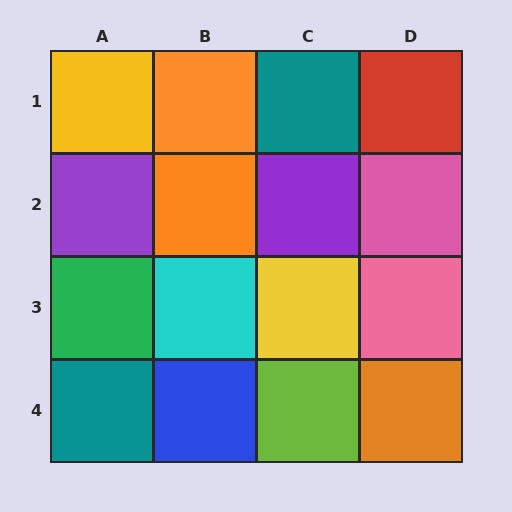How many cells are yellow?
2 cells are yellow.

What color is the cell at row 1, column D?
Red.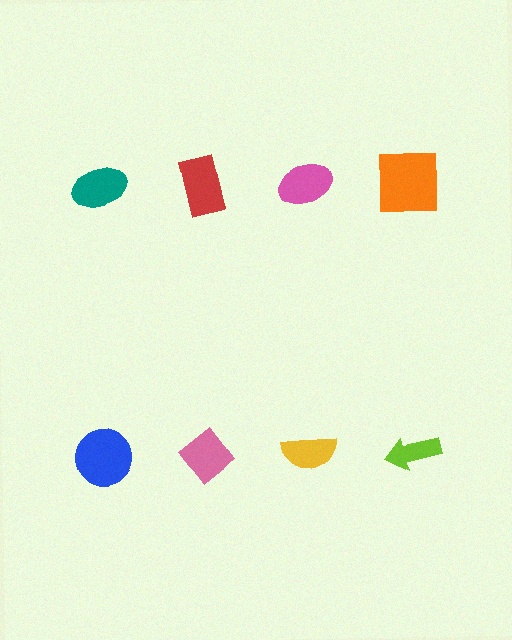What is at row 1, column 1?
A teal ellipse.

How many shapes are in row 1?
4 shapes.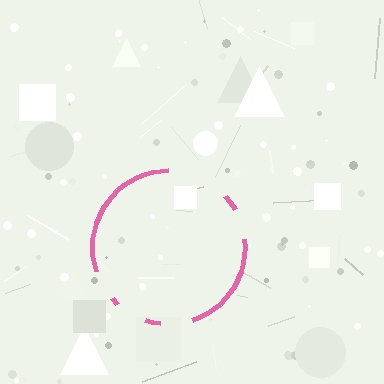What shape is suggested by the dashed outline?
The dashed outline suggests a circle.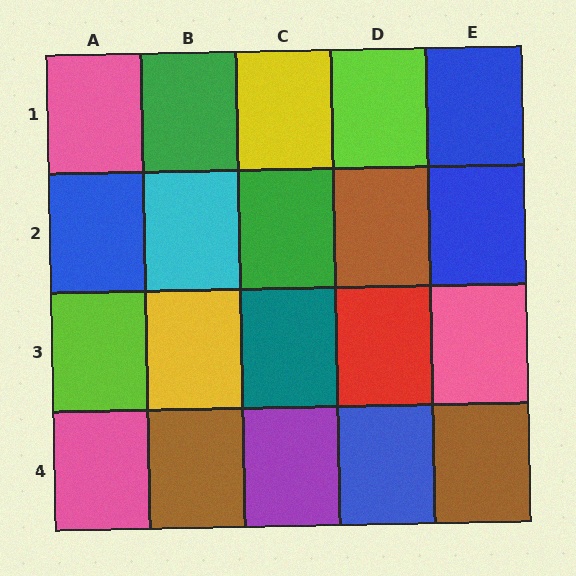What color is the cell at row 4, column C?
Purple.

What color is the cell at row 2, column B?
Cyan.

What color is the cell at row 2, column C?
Green.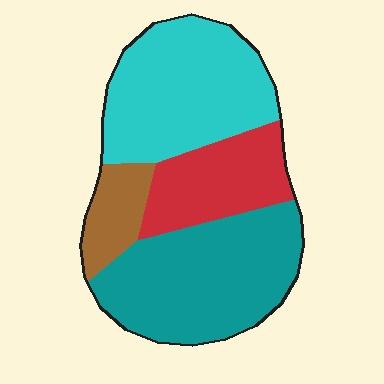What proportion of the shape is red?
Red takes up about one fifth (1/5) of the shape.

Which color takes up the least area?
Brown, at roughly 10%.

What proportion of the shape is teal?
Teal covers about 35% of the shape.